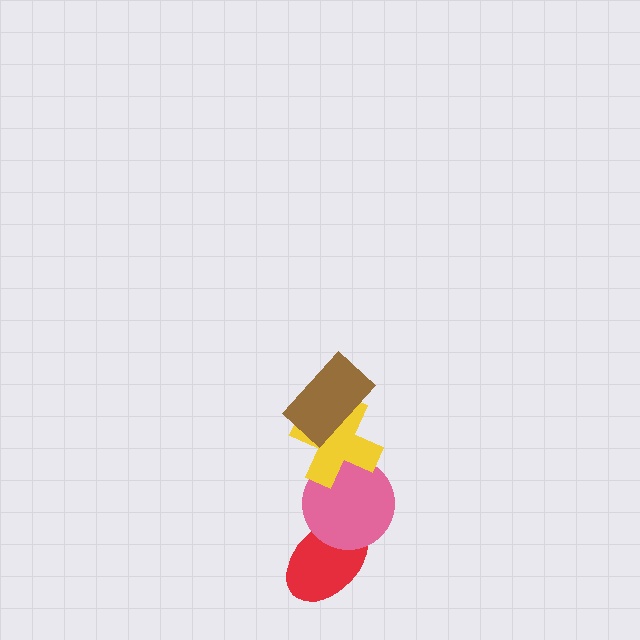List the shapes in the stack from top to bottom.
From top to bottom: the brown rectangle, the yellow cross, the pink circle, the red ellipse.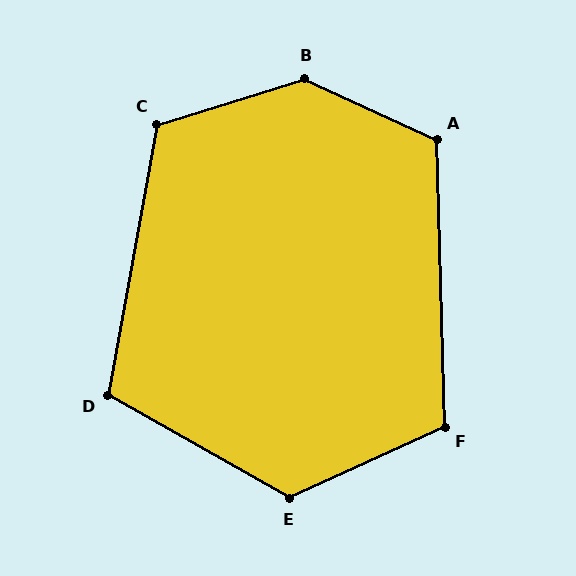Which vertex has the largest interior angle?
B, at approximately 138 degrees.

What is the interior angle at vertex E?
Approximately 126 degrees (obtuse).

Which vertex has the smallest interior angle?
D, at approximately 109 degrees.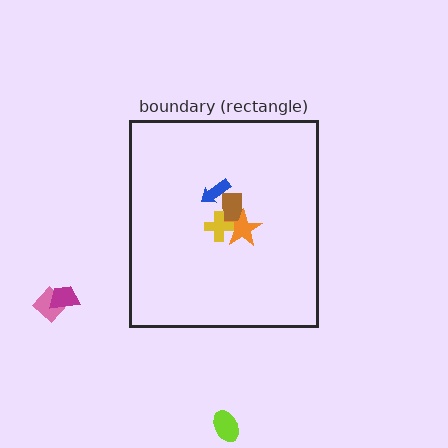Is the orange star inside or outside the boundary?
Inside.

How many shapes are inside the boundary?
4 inside, 3 outside.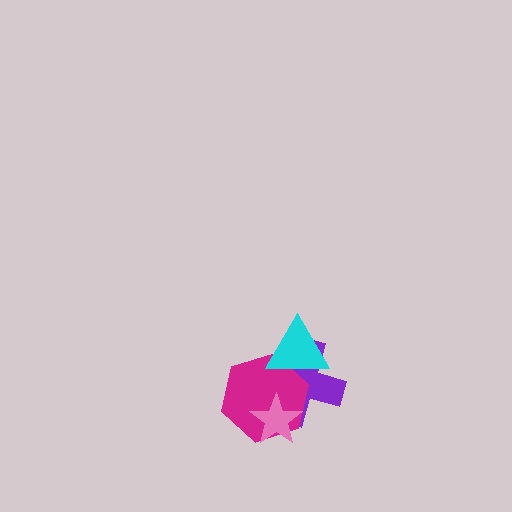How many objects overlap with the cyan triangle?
2 objects overlap with the cyan triangle.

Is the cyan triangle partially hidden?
No, no other shape covers it.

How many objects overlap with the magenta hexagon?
3 objects overlap with the magenta hexagon.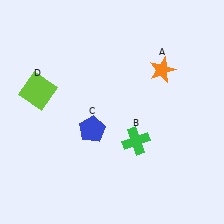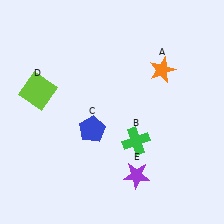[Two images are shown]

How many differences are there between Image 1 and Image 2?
There is 1 difference between the two images.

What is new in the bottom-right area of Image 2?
A purple star (E) was added in the bottom-right area of Image 2.